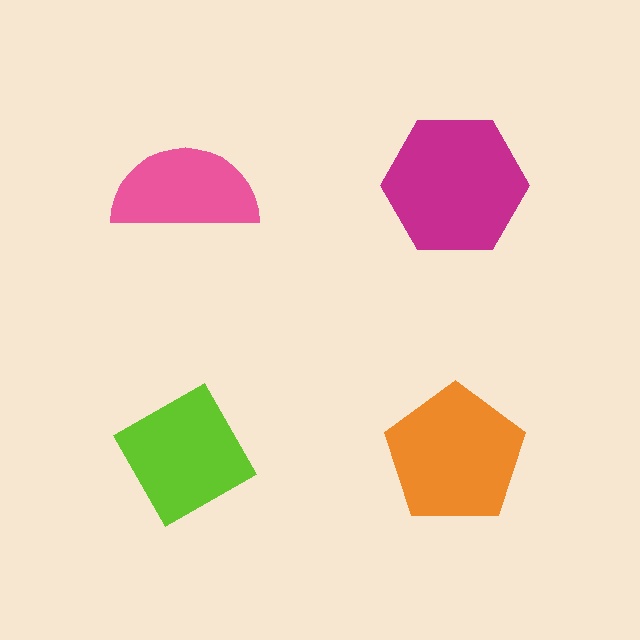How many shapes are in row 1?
2 shapes.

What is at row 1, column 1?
A pink semicircle.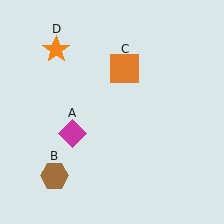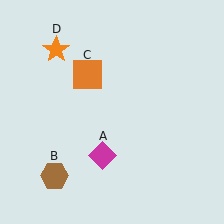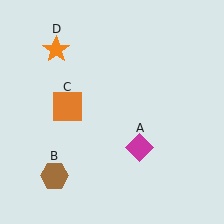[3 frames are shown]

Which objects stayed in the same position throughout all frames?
Brown hexagon (object B) and orange star (object D) remained stationary.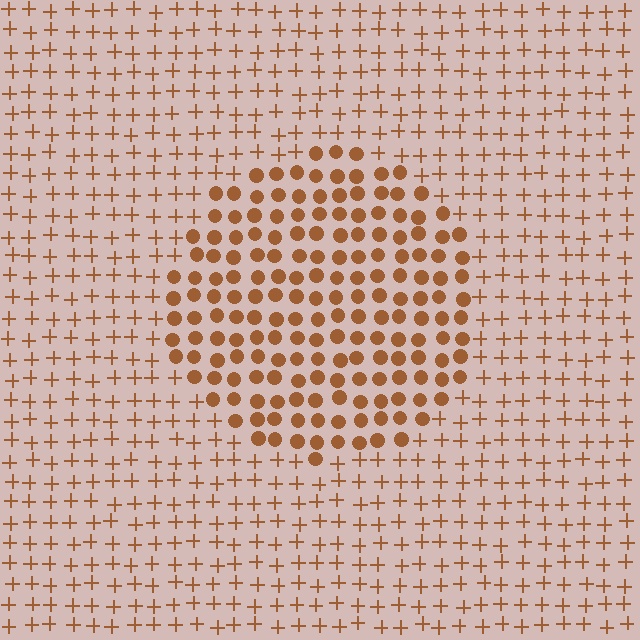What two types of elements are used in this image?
The image uses circles inside the circle region and plus signs outside it.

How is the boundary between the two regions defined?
The boundary is defined by a change in element shape: circles inside vs. plus signs outside. All elements share the same color and spacing.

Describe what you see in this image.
The image is filled with small brown elements arranged in a uniform grid. A circle-shaped region contains circles, while the surrounding area contains plus signs. The boundary is defined purely by the change in element shape.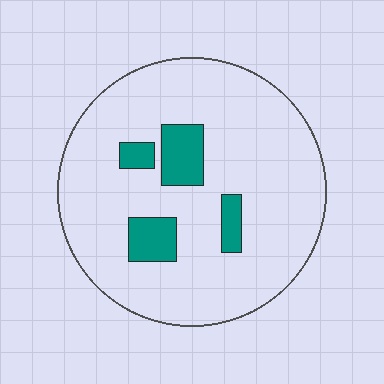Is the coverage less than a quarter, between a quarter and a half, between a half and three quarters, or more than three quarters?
Less than a quarter.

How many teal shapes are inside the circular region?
4.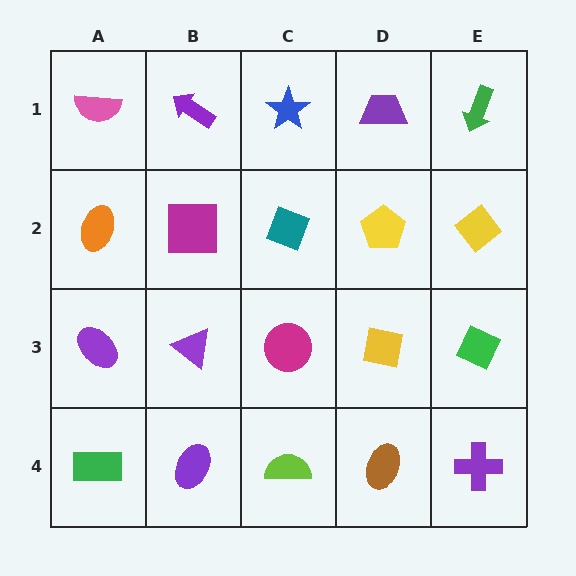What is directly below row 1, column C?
A teal diamond.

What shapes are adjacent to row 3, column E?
A yellow diamond (row 2, column E), a purple cross (row 4, column E), a yellow square (row 3, column D).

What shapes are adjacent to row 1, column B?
A magenta square (row 2, column B), a pink semicircle (row 1, column A), a blue star (row 1, column C).